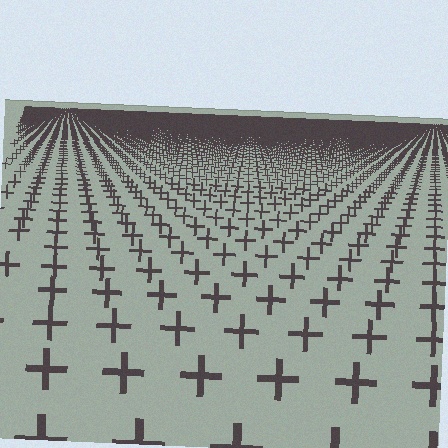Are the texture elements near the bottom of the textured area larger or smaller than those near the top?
Larger. Near the bottom, elements are closer to the viewer and appear at a bigger on-screen size.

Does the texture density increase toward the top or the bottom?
Density increases toward the top.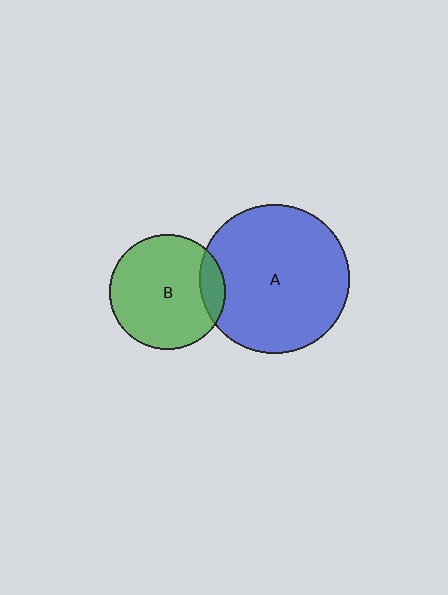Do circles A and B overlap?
Yes.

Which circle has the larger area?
Circle A (blue).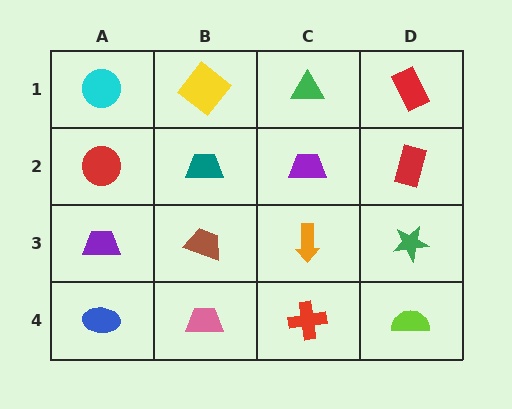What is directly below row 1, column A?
A red circle.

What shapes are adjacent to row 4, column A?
A purple trapezoid (row 3, column A), a pink trapezoid (row 4, column B).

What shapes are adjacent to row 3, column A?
A red circle (row 2, column A), a blue ellipse (row 4, column A), a brown trapezoid (row 3, column B).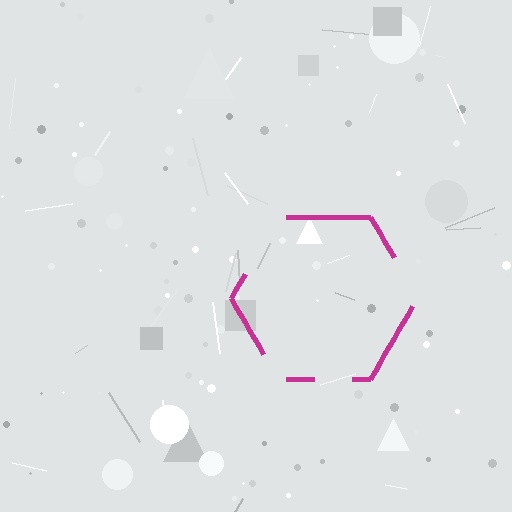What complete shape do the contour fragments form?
The contour fragments form a hexagon.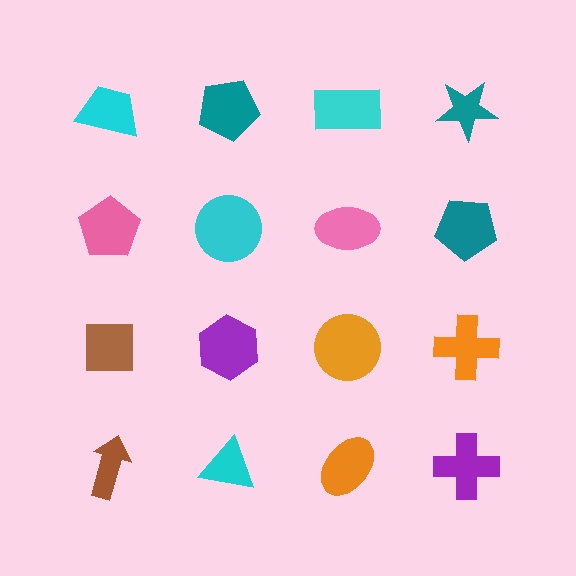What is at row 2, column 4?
A teal pentagon.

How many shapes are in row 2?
4 shapes.